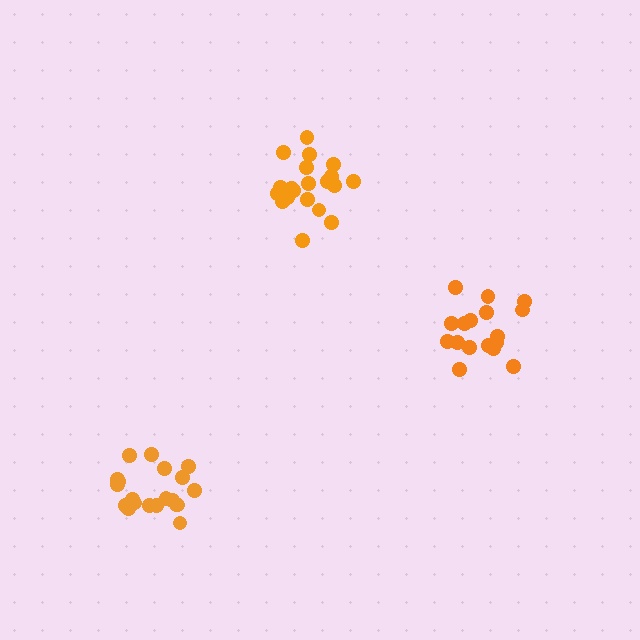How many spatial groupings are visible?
There are 3 spatial groupings.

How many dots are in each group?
Group 1: 17 dots, Group 2: 20 dots, Group 3: 21 dots (58 total).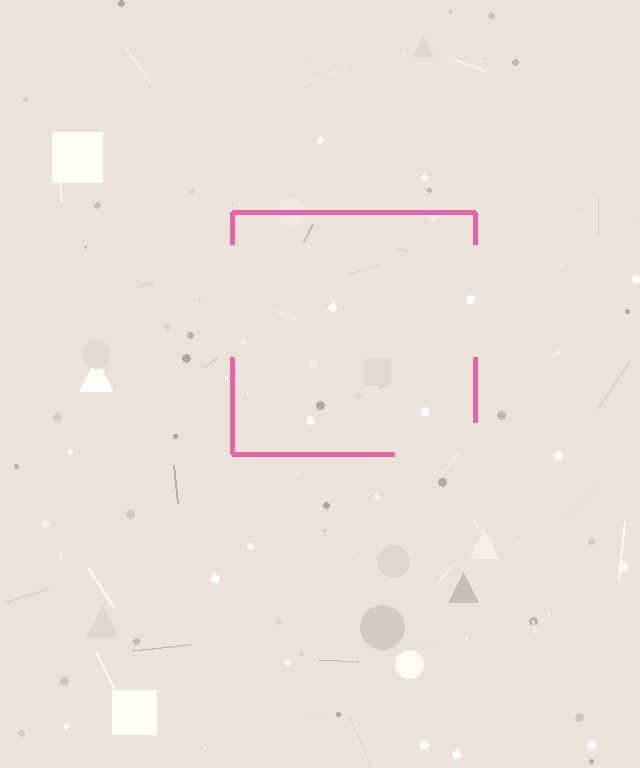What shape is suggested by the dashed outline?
The dashed outline suggests a square.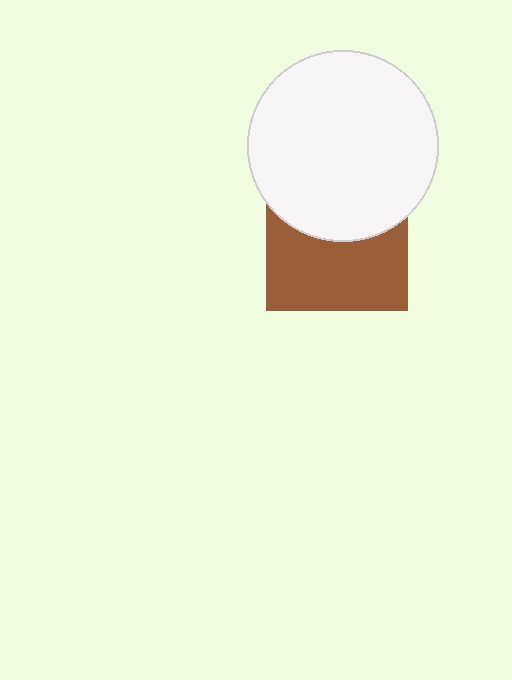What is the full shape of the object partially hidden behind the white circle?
The partially hidden object is a brown square.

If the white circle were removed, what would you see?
You would see the complete brown square.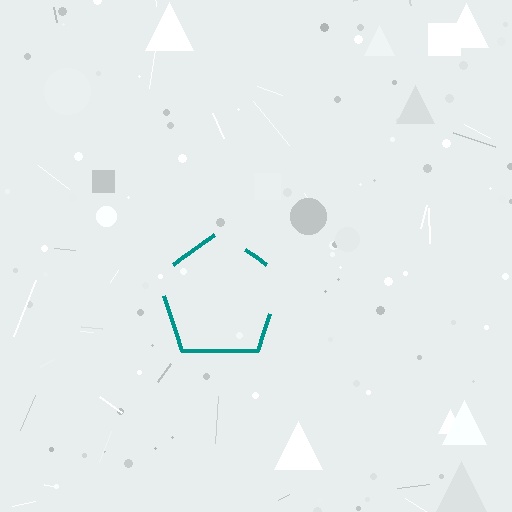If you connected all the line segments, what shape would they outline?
They would outline a pentagon.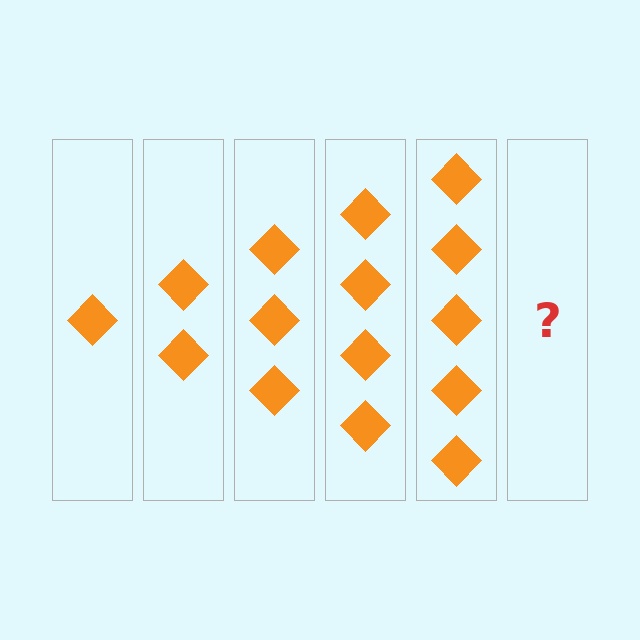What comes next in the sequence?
The next element should be 6 diamonds.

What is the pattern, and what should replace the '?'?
The pattern is that each step adds one more diamond. The '?' should be 6 diamonds.